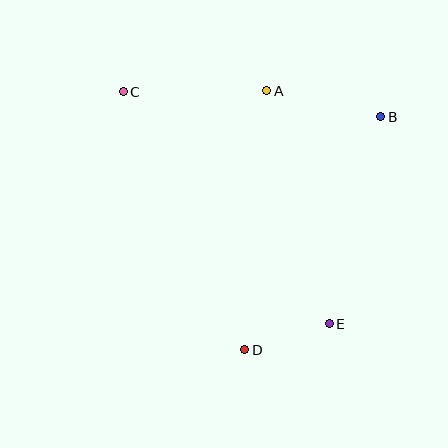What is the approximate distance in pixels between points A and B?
The distance between A and B is approximately 117 pixels.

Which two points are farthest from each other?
Points C and E are farthest from each other.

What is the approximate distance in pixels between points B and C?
The distance between B and C is approximately 258 pixels.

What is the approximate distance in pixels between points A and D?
The distance between A and D is approximately 260 pixels.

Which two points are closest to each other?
Points D and E are closest to each other.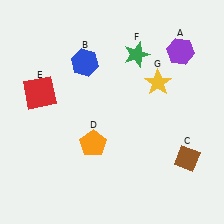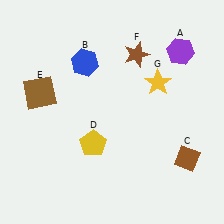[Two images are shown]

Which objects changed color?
D changed from orange to yellow. E changed from red to brown. F changed from green to brown.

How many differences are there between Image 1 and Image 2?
There are 3 differences between the two images.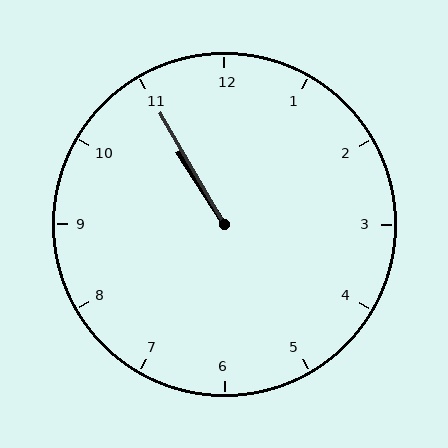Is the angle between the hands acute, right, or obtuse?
It is acute.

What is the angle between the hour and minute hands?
Approximately 2 degrees.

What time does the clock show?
10:55.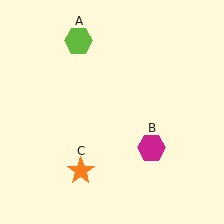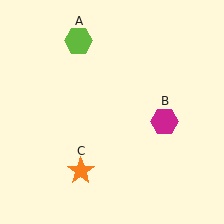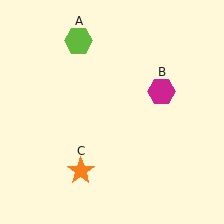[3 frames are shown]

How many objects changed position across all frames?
1 object changed position: magenta hexagon (object B).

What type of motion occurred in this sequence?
The magenta hexagon (object B) rotated counterclockwise around the center of the scene.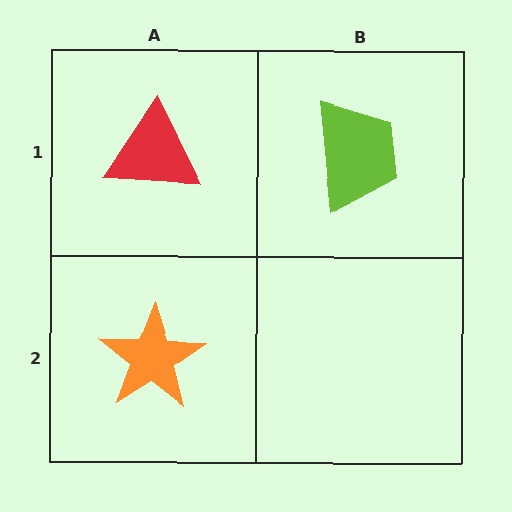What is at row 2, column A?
An orange star.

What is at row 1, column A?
A red triangle.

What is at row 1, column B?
A lime trapezoid.